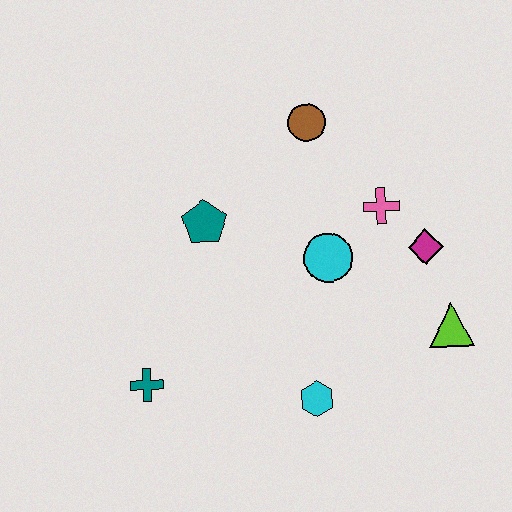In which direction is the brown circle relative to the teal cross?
The brown circle is above the teal cross.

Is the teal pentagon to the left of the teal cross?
No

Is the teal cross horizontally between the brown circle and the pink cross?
No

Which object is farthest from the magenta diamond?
The teal cross is farthest from the magenta diamond.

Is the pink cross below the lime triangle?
No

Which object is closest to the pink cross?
The magenta diamond is closest to the pink cross.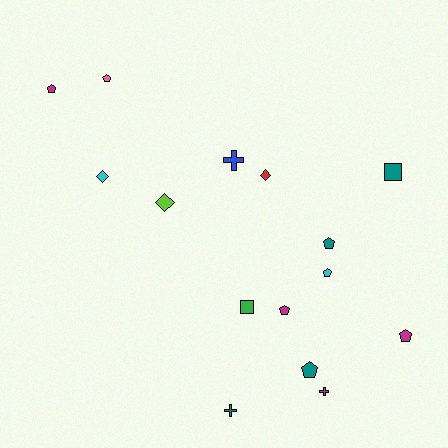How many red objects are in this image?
There is 1 red object.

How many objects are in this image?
There are 15 objects.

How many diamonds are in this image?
There are 3 diamonds.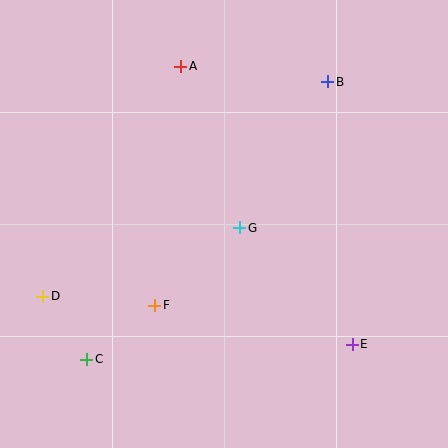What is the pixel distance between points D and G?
The distance between D and G is 209 pixels.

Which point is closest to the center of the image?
Point G at (240, 228) is closest to the center.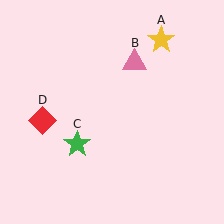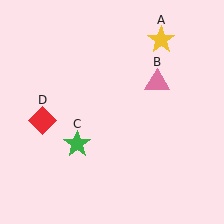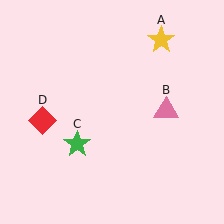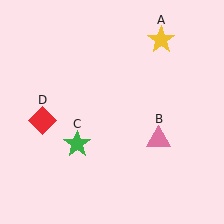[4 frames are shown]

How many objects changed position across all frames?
1 object changed position: pink triangle (object B).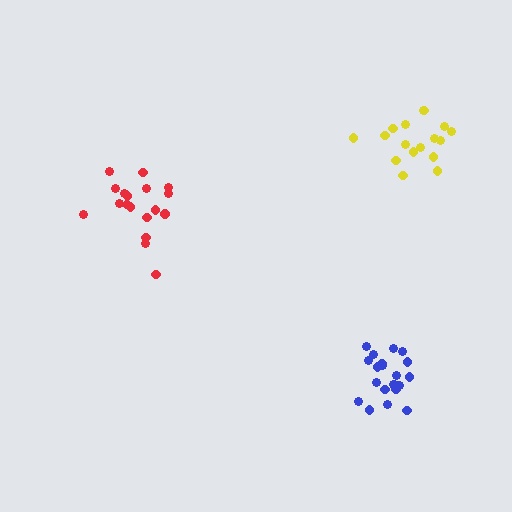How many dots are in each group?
Group 1: 18 dots, Group 2: 21 dots, Group 3: 17 dots (56 total).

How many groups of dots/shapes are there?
There are 3 groups.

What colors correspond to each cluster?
The clusters are colored: red, blue, yellow.